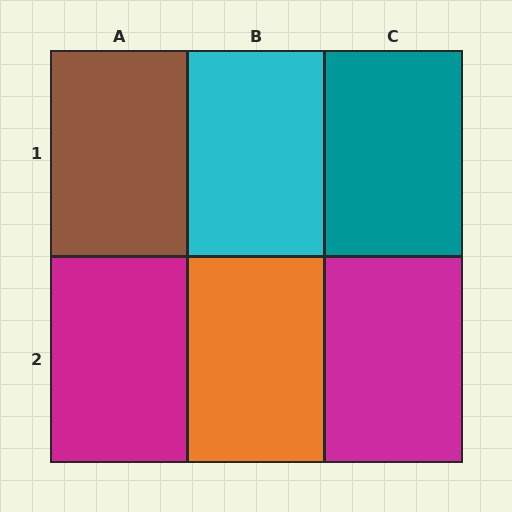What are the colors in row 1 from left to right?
Brown, cyan, teal.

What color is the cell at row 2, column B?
Orange.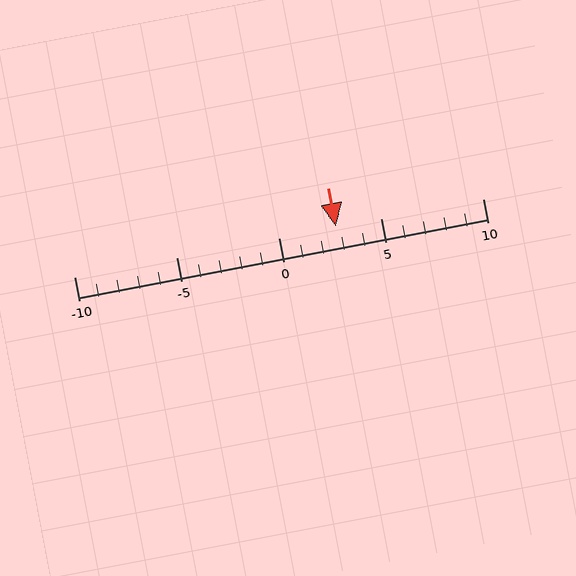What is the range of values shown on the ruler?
The ruler shows values from -10 to 10.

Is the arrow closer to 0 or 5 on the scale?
The arrow is closer to 5.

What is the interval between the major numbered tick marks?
The major tick marks are spaced 5 units apart.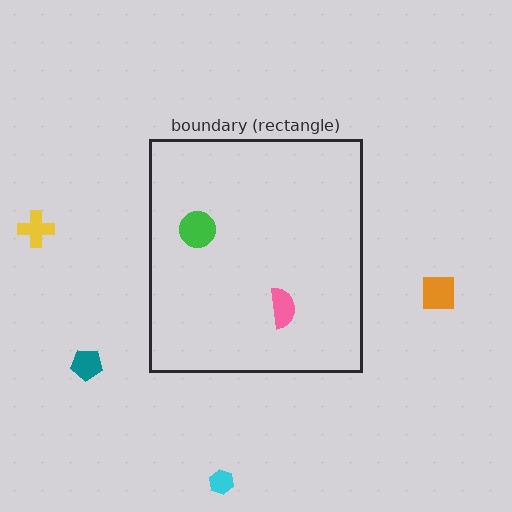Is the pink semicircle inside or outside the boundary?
Inside.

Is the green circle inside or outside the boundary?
Inside.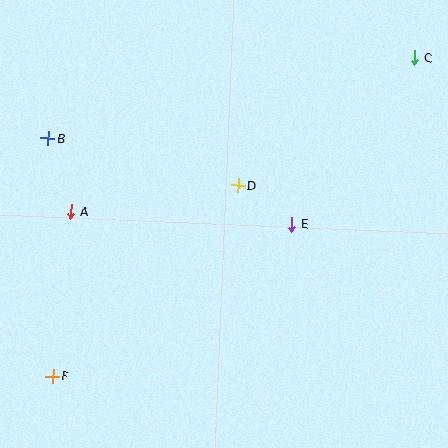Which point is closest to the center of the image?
Point D at (238, 185) is closest to the center.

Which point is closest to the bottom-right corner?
Point E is closest to the bottom-right corner.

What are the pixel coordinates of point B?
Point B is at (48, 138).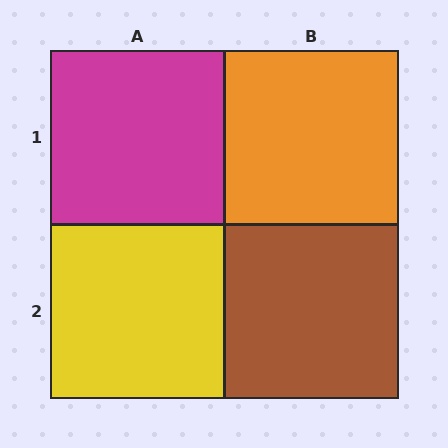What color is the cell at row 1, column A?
Magenta.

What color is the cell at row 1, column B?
Orange.